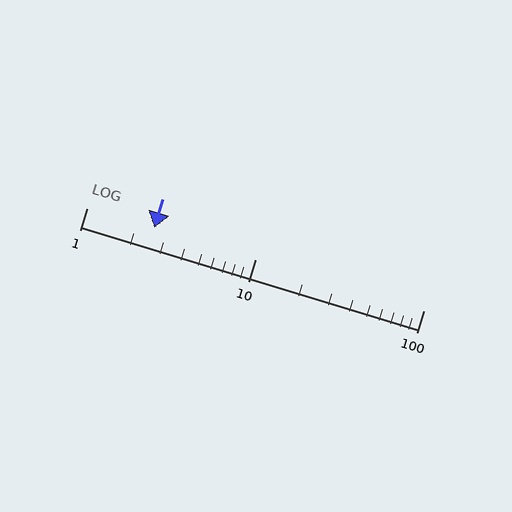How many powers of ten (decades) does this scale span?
The scale spans 2 decades, from 1 to 100.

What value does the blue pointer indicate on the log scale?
The pointer indicates approximately 2.5.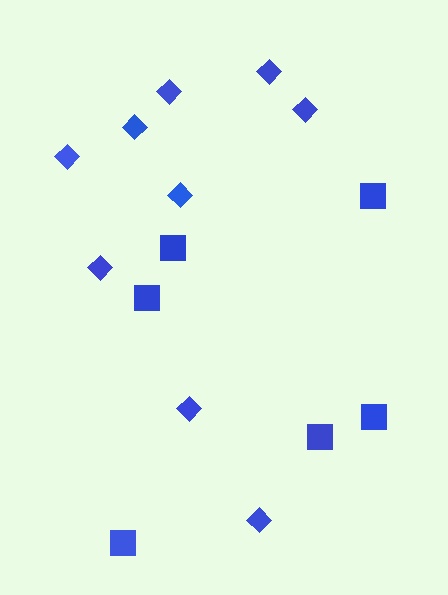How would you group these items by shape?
There are 2 groups: one group of squares (6) and one group of diamonds (9).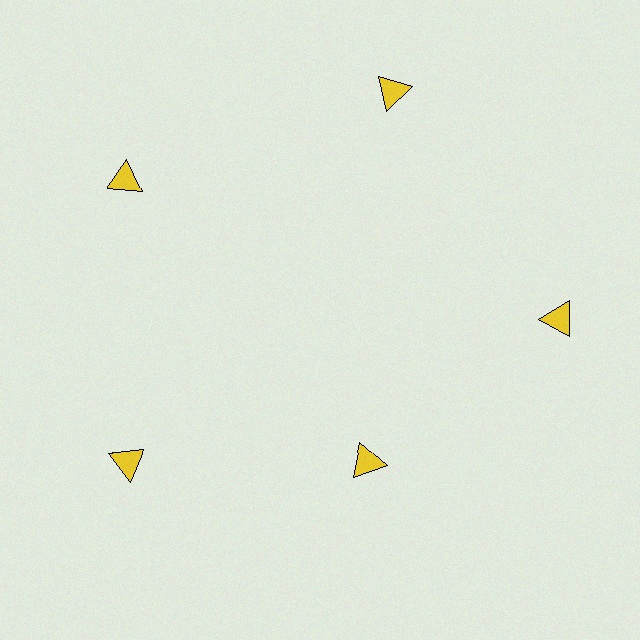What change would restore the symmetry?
The symmetry would be restored by moving it outward, back onto the ring so that all 5 triangles sit at equal angles and equal distance from the center.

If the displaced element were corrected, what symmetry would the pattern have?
It would have 5-fold rotational symmetry — the pattern would map onto itself every 72 degrees.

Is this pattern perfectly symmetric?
No. The 5 yellow triangles are arranged in a ring, but one element near the 5 o'clock position is pulled inward toward the center, breaking the 5-fold rotational symmetry.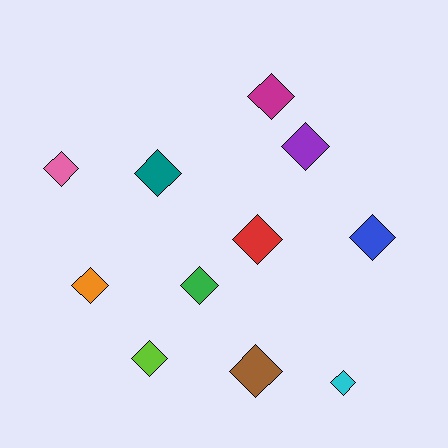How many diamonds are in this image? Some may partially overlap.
There are 11 diamonds.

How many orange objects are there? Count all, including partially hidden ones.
There is 1 orange object.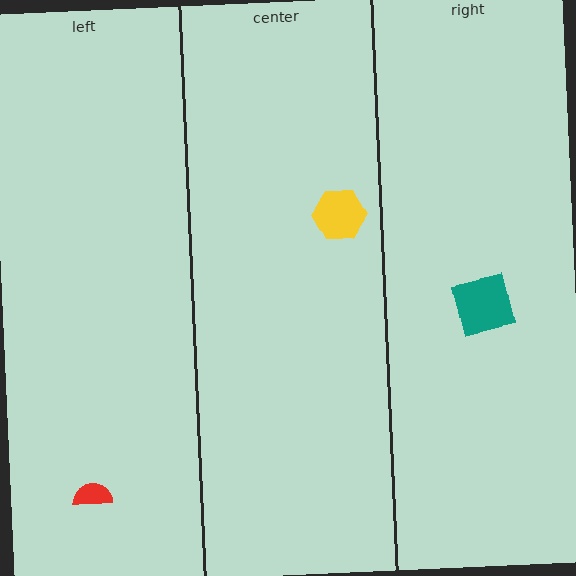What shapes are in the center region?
The yellow hexagon.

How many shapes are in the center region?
1.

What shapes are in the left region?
The red semicircle.